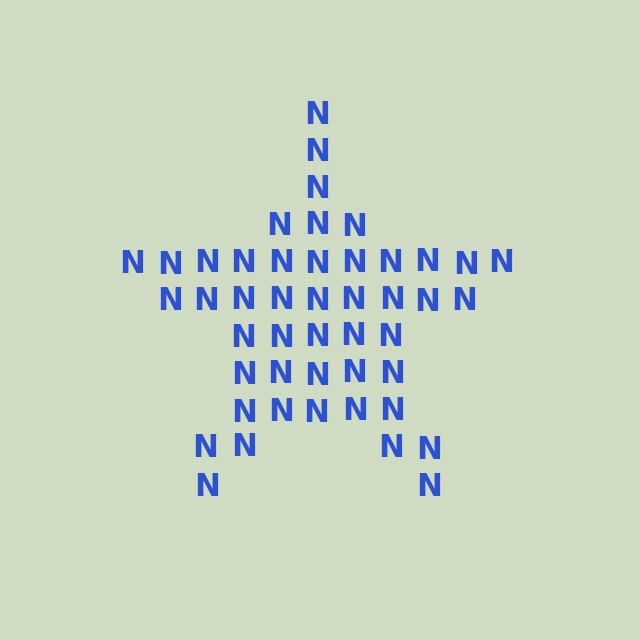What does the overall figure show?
The overall figure shows a star.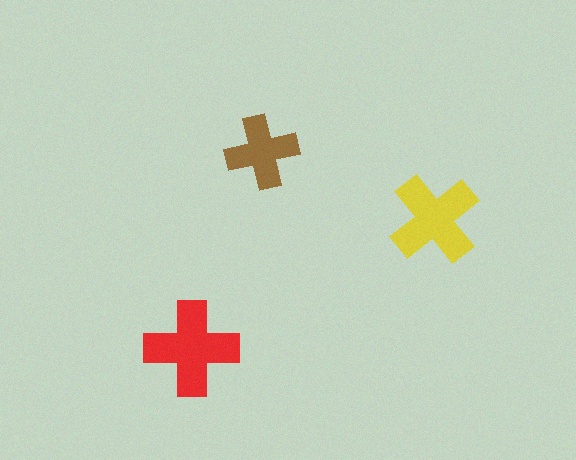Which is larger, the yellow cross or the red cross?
The red one.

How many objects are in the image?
There are 3 objects in the image.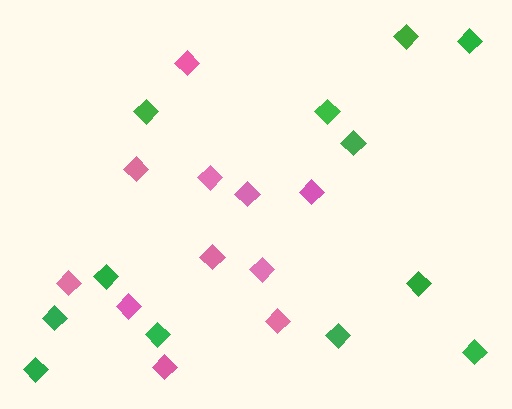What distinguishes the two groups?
There are 2 groups: one group of green diamonds (12) and one group of pink diamonds (11).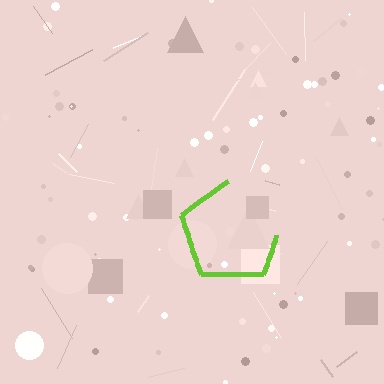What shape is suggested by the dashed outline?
The dashed outline suggests a pentagon.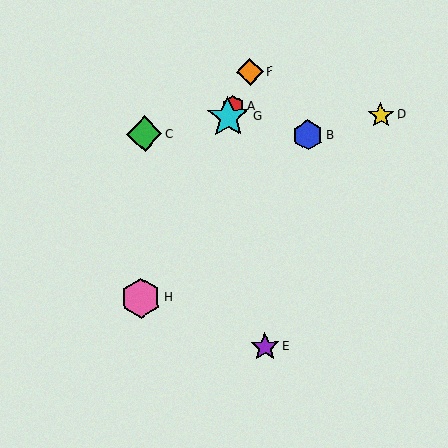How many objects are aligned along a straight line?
4 objects (A, F, G, H) are aligned along a straight line.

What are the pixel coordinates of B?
Object B is at (308, 135).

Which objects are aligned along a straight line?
Objects A, F, G, H are aligned along a straight line.